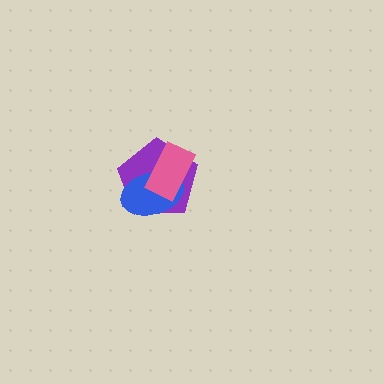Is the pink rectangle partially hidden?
No, no other shape covers it.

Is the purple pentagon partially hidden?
Yes, it is partially covered by another shape.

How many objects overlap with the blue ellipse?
2 objects overlap with the blue ellipse.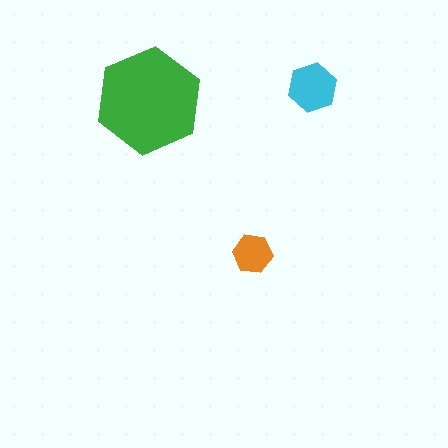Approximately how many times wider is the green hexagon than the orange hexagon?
About 2.5 times wider.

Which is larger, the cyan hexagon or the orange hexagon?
The cyan one.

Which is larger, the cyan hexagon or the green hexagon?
The green one.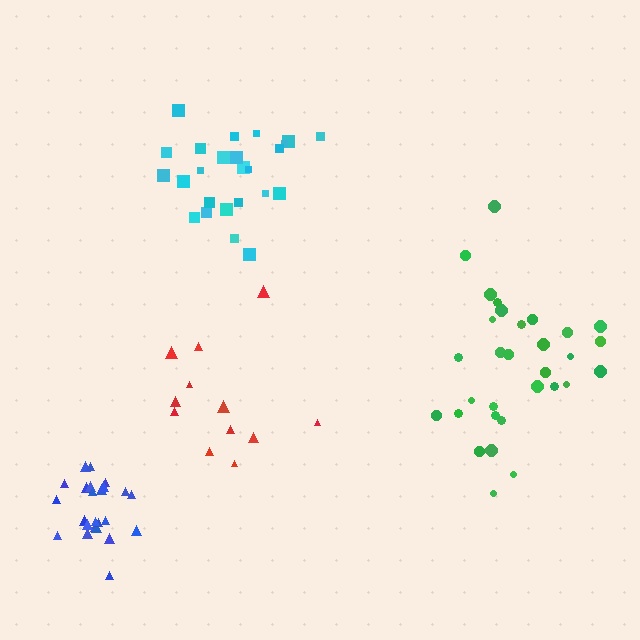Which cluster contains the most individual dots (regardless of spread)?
Green (31).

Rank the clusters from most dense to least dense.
blue, cyan, green, red.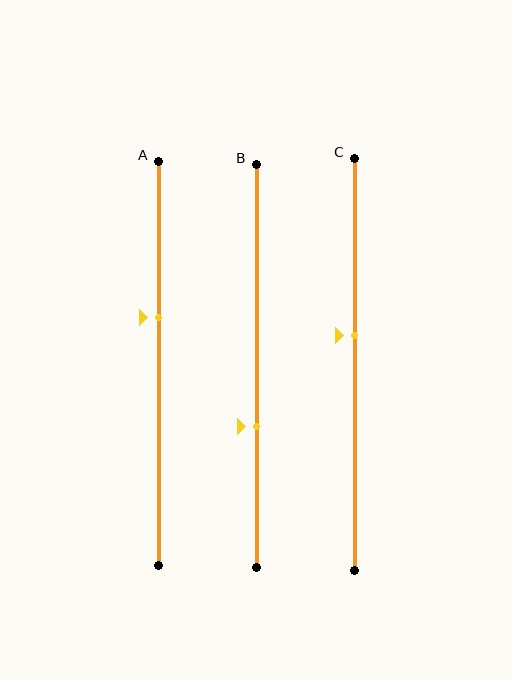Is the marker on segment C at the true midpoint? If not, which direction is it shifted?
No, the marker on segment C is shifted upward by about 7% of the segment length.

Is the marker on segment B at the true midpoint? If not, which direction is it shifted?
No, the marker on segment B is shifted downward by about 15% of the segment length.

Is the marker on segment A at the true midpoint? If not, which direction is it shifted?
No, the marker on segment A is shifted upward by about 11% of the segment length.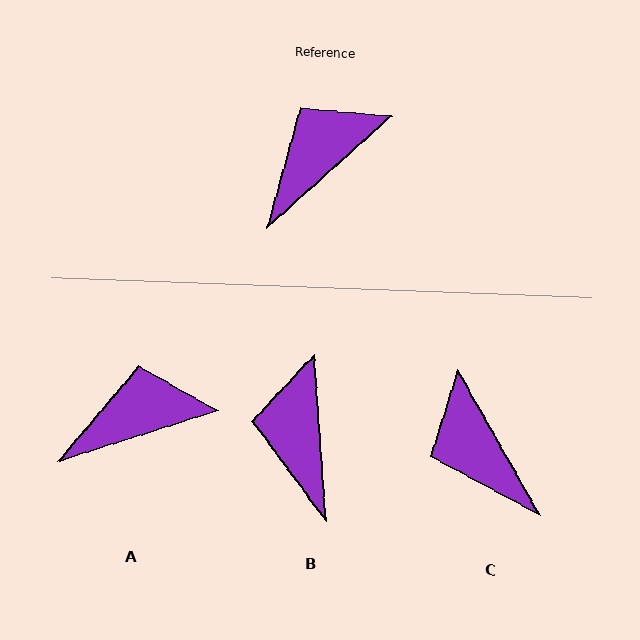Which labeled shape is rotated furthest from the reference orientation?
C, about 77 degrees away.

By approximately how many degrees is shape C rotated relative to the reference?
Approximately 77 degrees counter-clockwise.